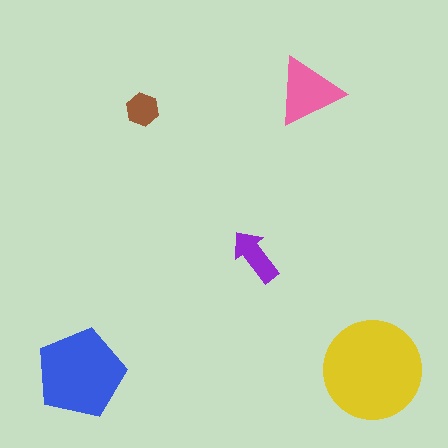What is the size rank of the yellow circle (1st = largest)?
1st.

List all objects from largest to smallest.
The yellow circle, the blue pentagon, the pink triangle, the purple arrow, the brown hexagon.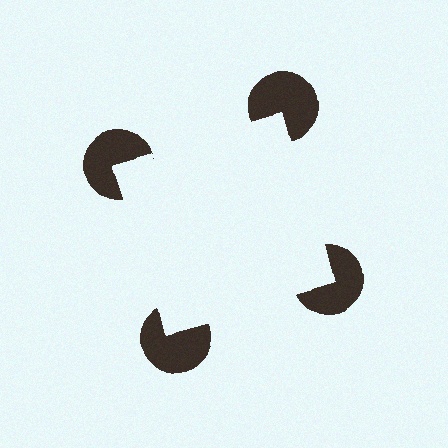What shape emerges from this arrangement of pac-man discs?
An illusory square — its edges are inferred from the aligned wedge cuts in the pac-man discs, not physically drawn.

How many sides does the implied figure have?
4 sides.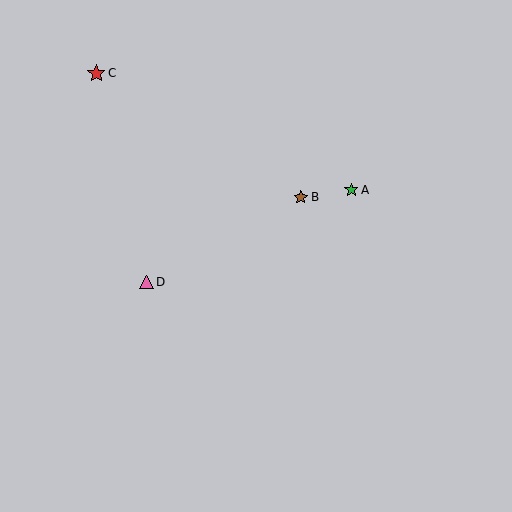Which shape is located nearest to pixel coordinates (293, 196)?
The brown star (labeled B) at (301, 197) is nearest to that location.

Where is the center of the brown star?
The center of the brown star is at (301, 197).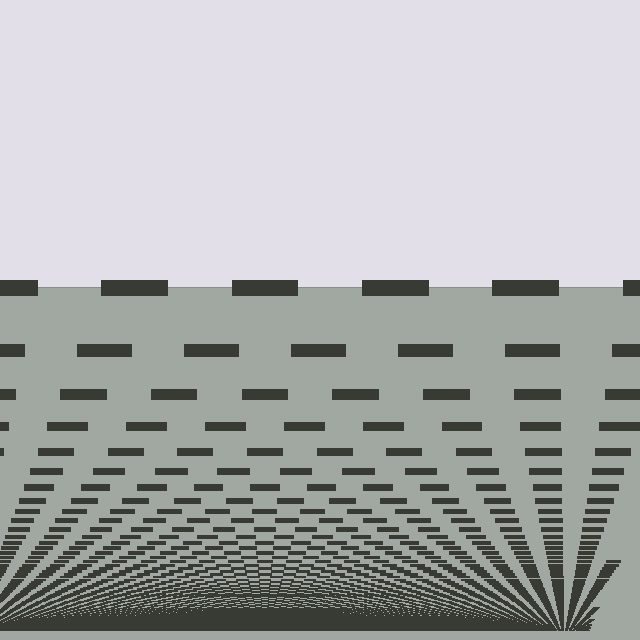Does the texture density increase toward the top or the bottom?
Density increases toward the bottom.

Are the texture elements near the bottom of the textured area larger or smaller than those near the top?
Smaller. The gradient is inverted — elements near the bottom are smaller and denser.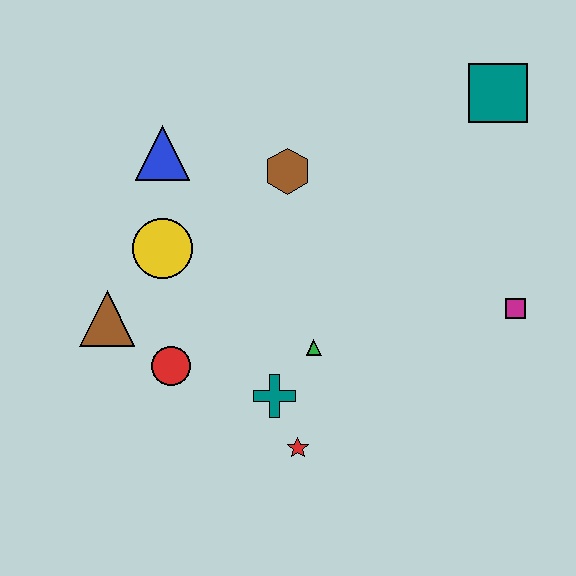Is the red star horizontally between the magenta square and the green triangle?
No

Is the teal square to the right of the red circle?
Yes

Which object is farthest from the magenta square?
The brown triangle is farthest from the magenta square.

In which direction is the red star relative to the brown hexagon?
The red star is below the brown hexagon.